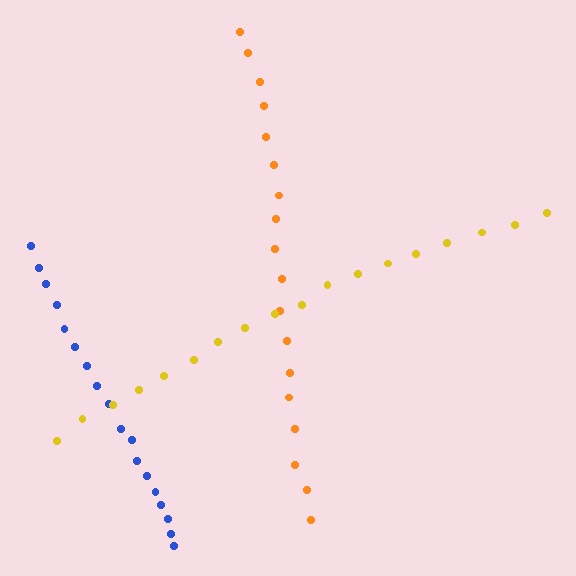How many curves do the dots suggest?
There are 3 distinct paths.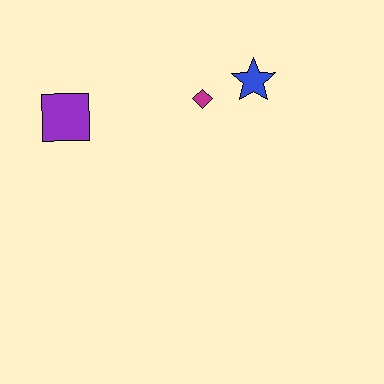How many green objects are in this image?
There are no green objects.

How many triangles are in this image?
There are no triangles.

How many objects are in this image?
There are 3 objects.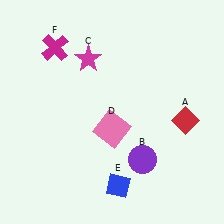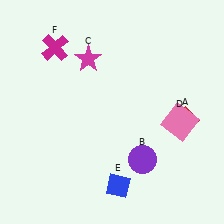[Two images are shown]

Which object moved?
The pink square (D) moved right.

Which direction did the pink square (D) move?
The pink square (D) moved right.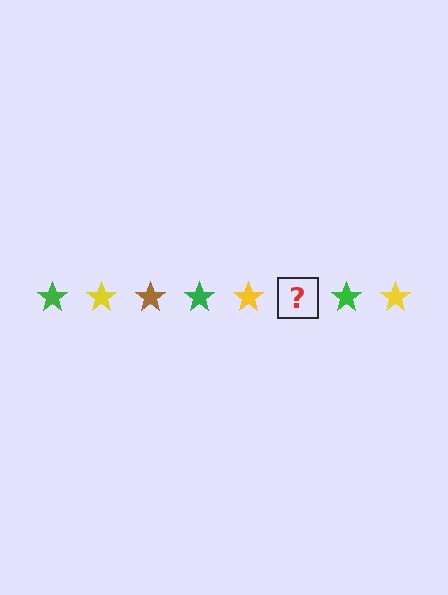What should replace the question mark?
The question mark should be replaced with a brown star.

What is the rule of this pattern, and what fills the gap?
The rule is that the pattern cycles through green, yellow, brown stars. The gap should be filled with a brown star.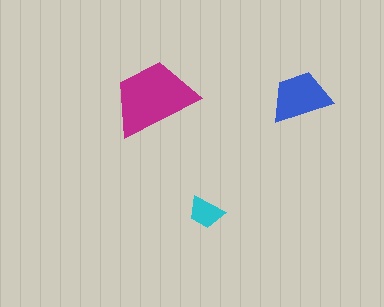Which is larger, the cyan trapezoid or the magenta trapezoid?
The magenta one.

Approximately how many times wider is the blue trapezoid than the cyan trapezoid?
About 1.5 times wider.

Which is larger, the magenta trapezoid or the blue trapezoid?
The magenta one.